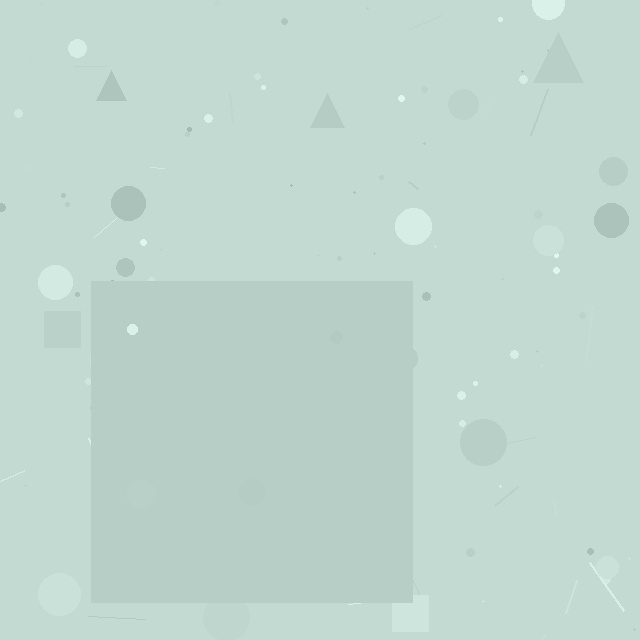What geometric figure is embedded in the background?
A square is embedded in the background.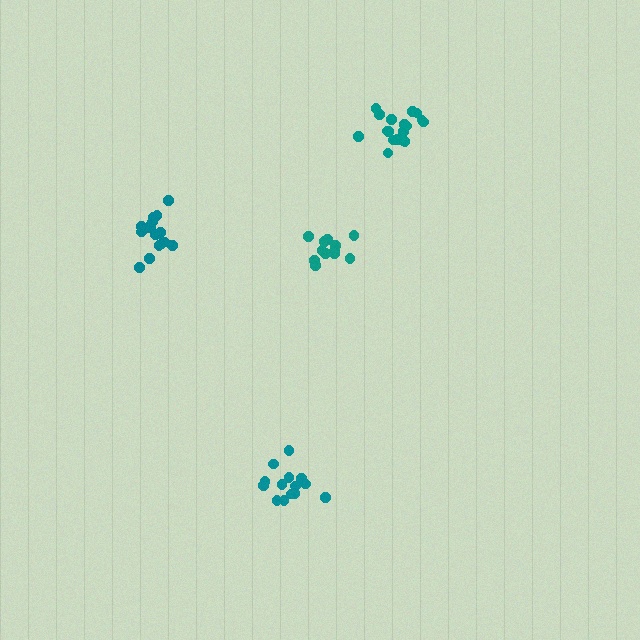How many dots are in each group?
Group 1: 12 dots, Group 2: 18 dots, Group 3: 14 dots, Group 4: 17 dots (61 total).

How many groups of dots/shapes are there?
There are 4 groups.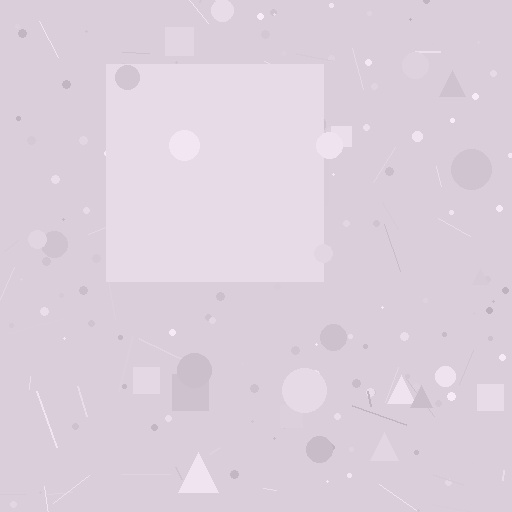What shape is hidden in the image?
A square is hidden in the image.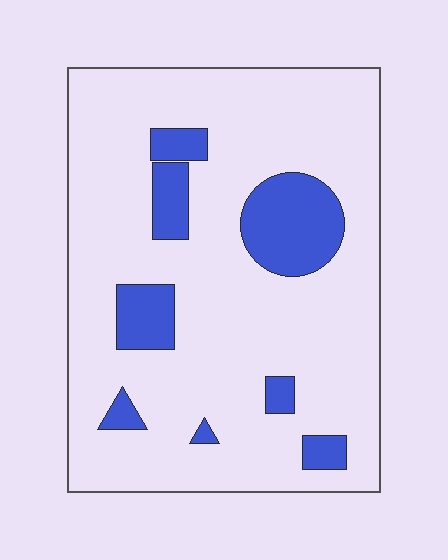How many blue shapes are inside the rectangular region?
8.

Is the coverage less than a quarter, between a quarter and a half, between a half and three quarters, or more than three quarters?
Less than a quarter.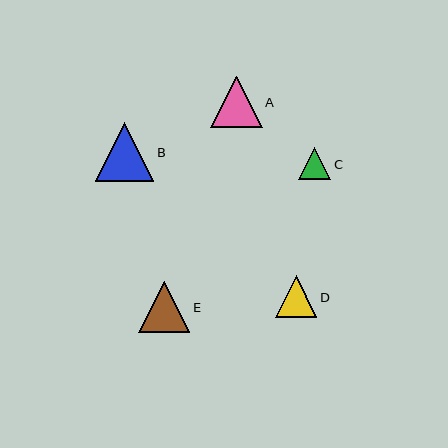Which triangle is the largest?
Triangle B is the largest with a size of approximately 58 pixels.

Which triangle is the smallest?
Triangle C is the smallest with a size of approximately 33 pixels.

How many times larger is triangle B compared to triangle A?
Triangle B is approximately 1.1 times the size of triangle A.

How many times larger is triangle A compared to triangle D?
Triangle A is approximately 1.2 times the size of triangle D.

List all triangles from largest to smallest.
From largest to smallest: B, E, A, D, C.